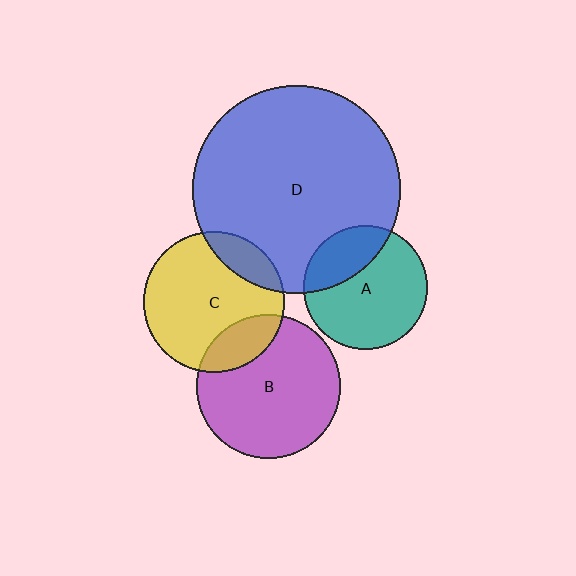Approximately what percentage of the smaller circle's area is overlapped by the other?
Approximately 30%.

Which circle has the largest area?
Circle D (blue).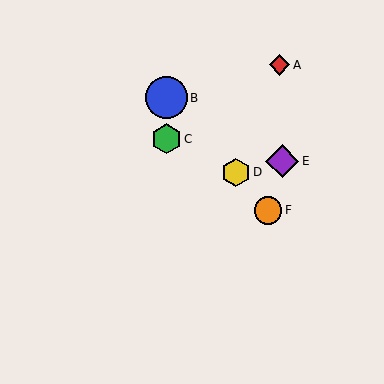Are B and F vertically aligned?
No, B is at x≈166 and F is at x≈268.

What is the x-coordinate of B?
Object B is at x≈166.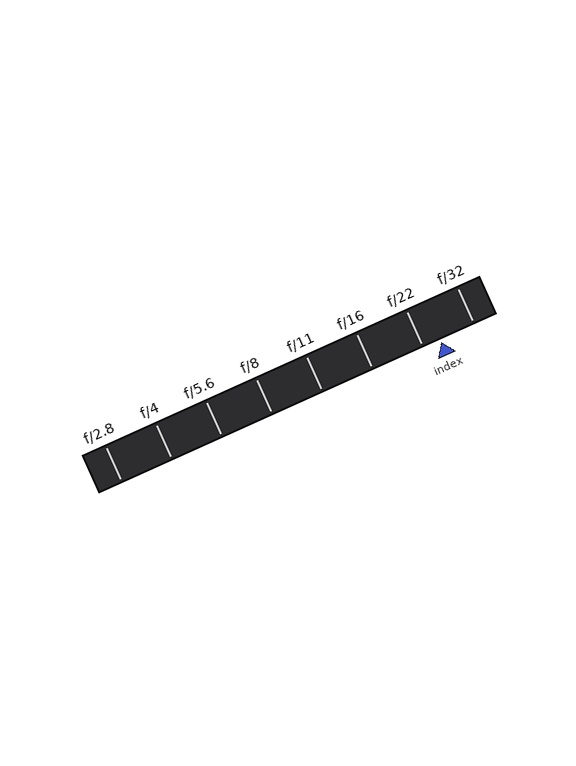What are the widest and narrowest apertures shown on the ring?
The widest aperture shown is f/2.8 and the narrowest is f/32.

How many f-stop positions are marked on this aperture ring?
There are 8 f-stop positions marked.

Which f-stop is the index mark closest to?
The index mark is closest to f/22.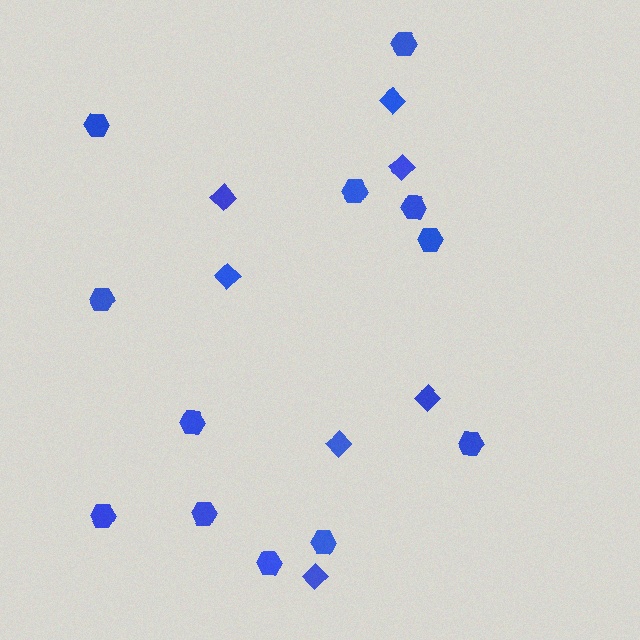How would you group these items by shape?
There are 2 groups: one group of hexagons (12) and one group of diamonds (7).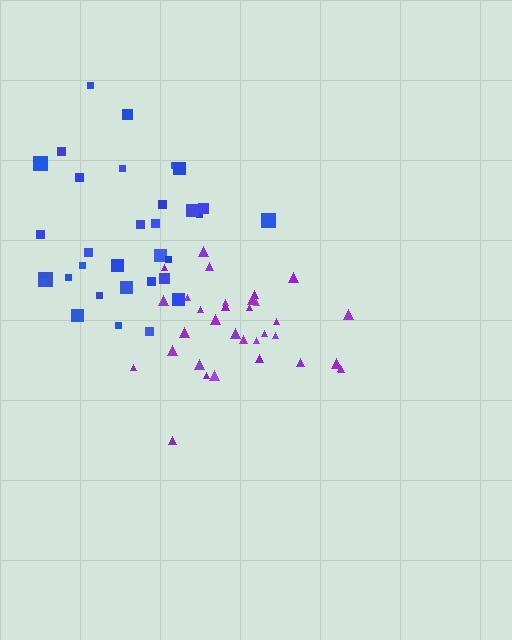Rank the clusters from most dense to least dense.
purple, blue.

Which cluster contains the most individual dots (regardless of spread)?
Purple (33).